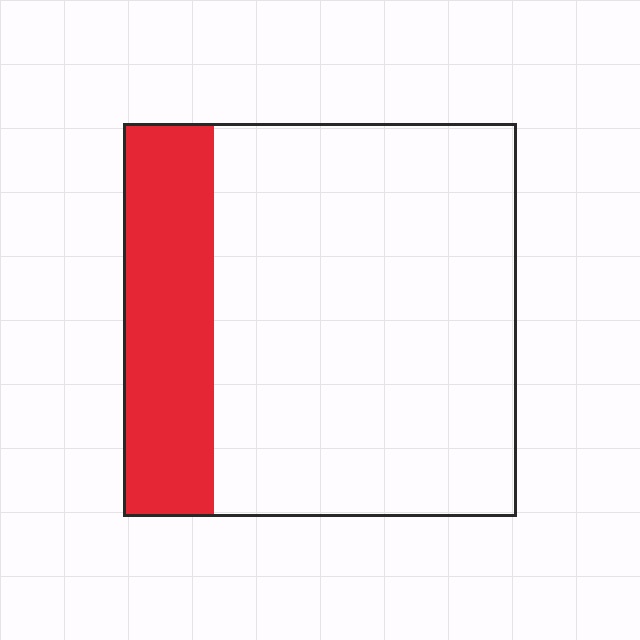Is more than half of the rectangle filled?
No.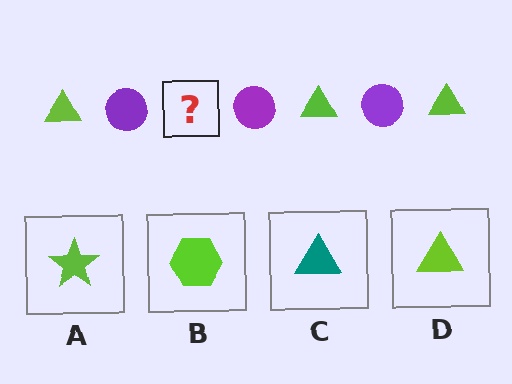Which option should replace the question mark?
Option D.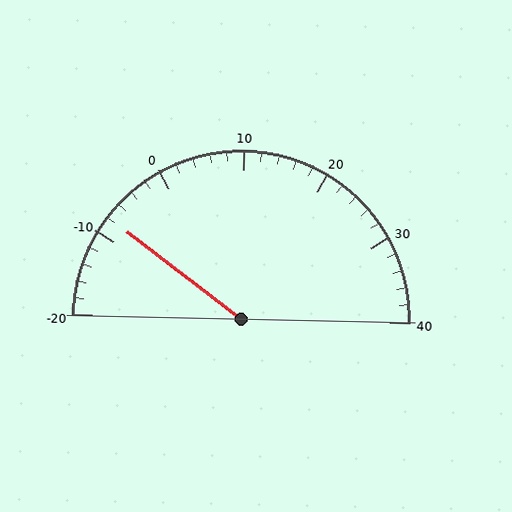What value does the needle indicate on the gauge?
The needle indicates approximately -8.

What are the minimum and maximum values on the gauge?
The gauge ranges from -20 to 40.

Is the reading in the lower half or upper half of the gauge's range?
The reading is in the lower half of the range (-20 to 40).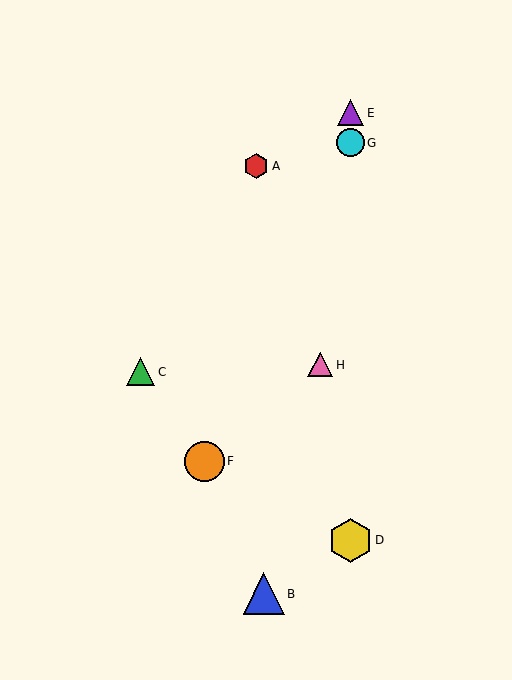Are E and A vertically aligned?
No, E is at x≈350 and A is at x≈256.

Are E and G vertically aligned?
Yes, both are at x≈350.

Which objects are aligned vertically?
Objects D, E, G are aligned vertically.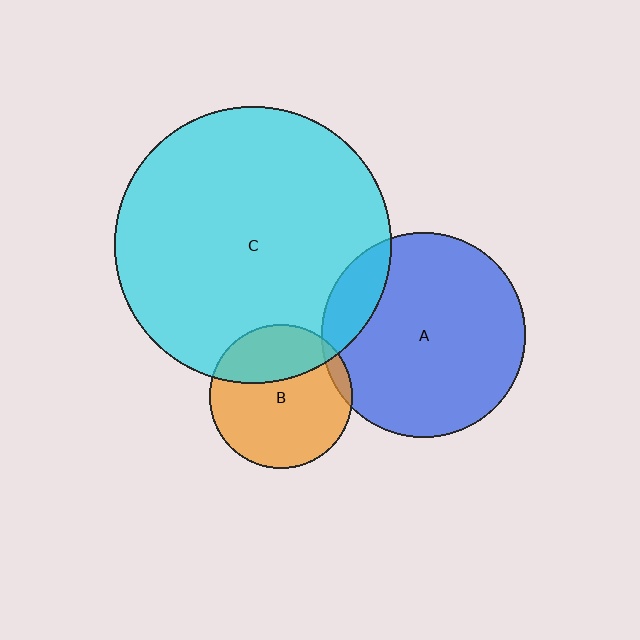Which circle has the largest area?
Circle C (cyan).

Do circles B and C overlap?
Yes.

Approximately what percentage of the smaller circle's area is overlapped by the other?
Approximately 30%.